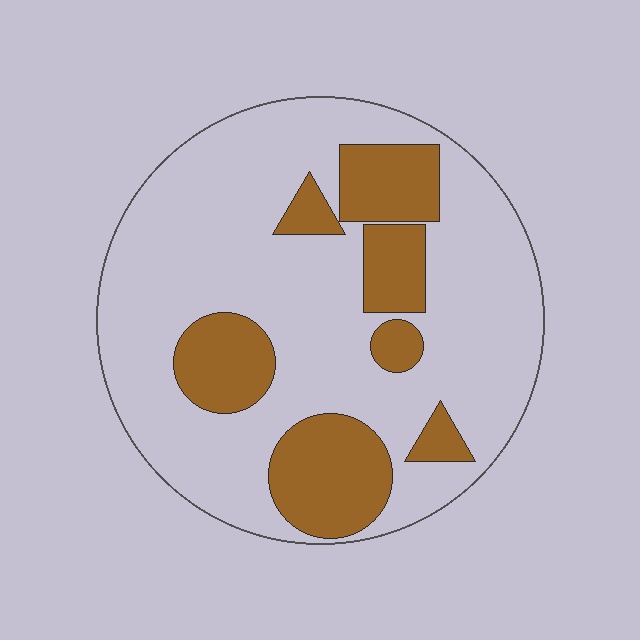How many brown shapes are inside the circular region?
7.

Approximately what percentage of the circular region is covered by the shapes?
Approximately 25%.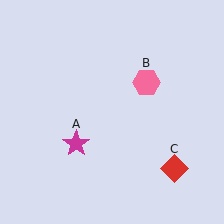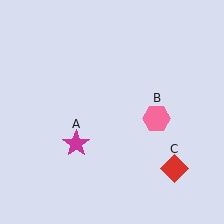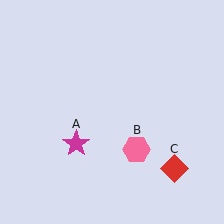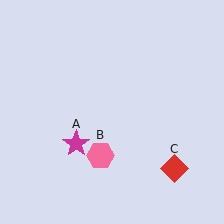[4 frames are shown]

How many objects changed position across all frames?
1 object changed position: pink hexagon (object B).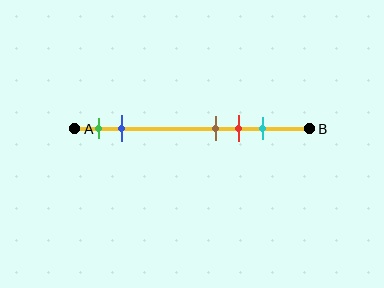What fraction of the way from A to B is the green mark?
The green mark is approximately 10% (0.1) of the way from A to B.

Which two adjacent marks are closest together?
The brown and red marks are the closest adjacent pair.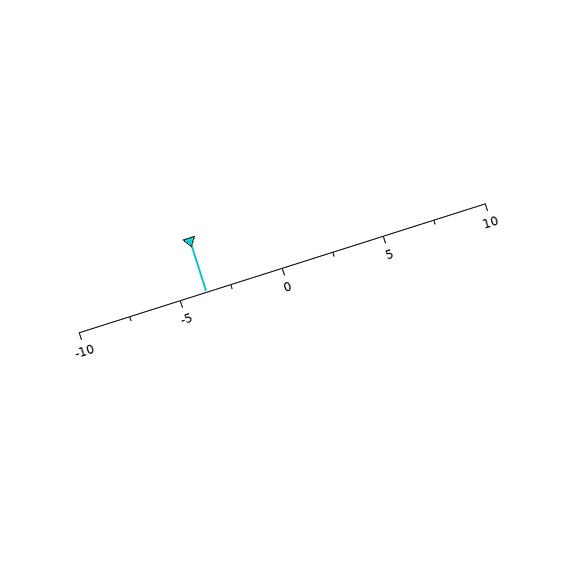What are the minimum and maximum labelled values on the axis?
The axis runs from -10 to 10.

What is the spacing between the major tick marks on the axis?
The major ticks are spaced 5 apart.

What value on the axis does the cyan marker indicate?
The marker indicates approximately -3.8.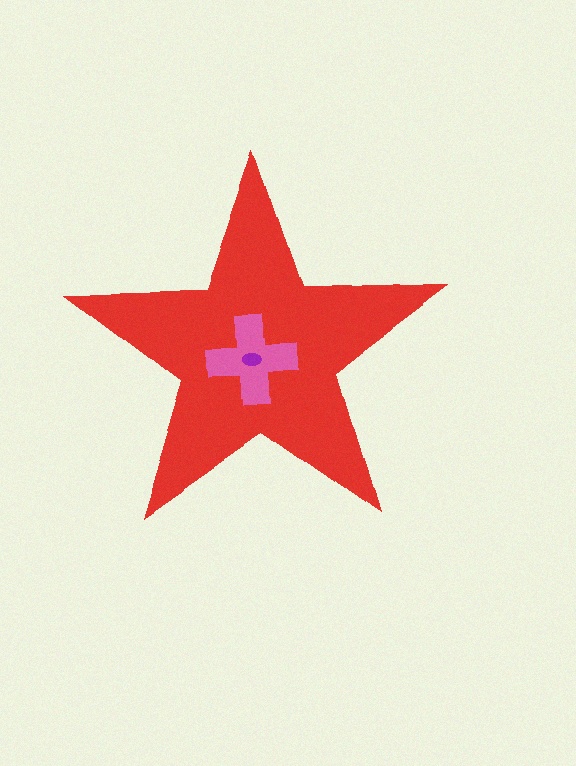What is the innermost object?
The purple ellipse.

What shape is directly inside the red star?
The pink cross.